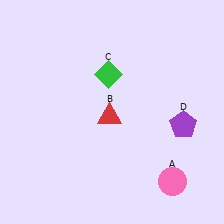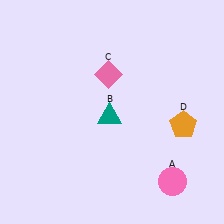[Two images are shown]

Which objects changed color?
B changed from red to teal. C changed from green to pink. D changed from purple to orange.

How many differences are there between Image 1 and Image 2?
There are 3 differences between the two images.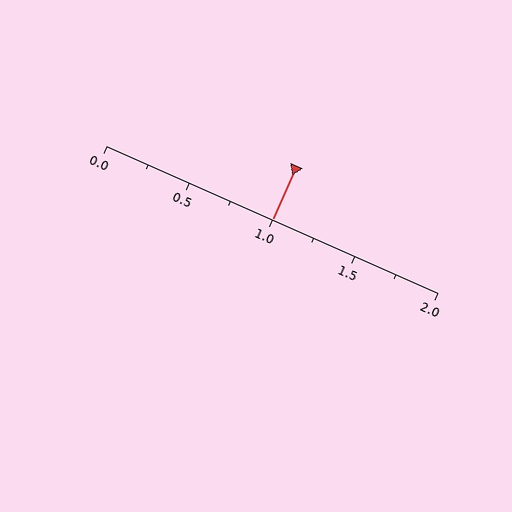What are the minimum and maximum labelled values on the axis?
The axis runs from 0.0 to 2.0.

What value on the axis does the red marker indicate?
The marker indicates approximately 1.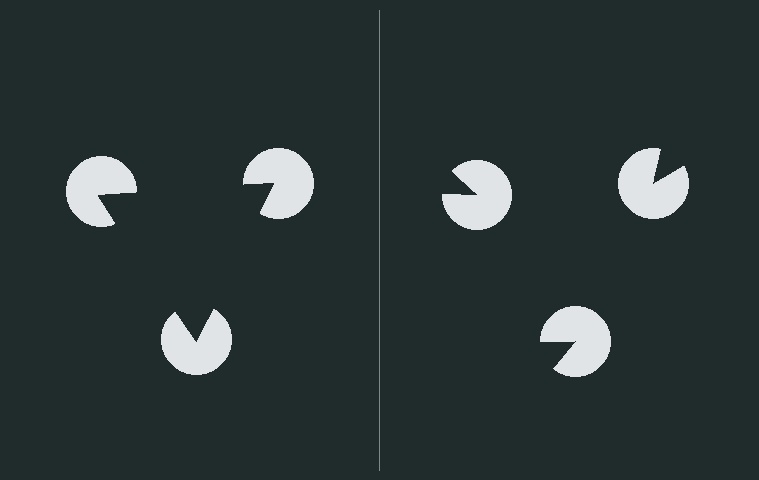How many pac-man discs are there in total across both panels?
6 — 3 on each side.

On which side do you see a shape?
An illusory triangle appears on the left side. On the right side the wedge cuts are rotated, so no coherent shape forms.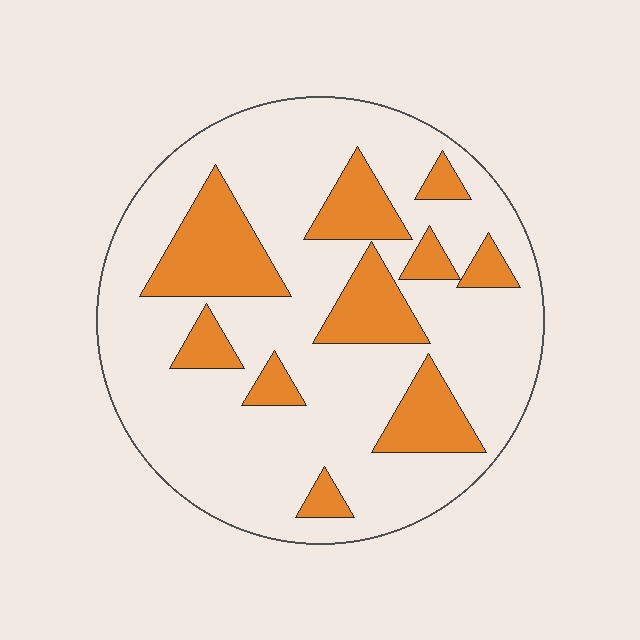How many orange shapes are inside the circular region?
10.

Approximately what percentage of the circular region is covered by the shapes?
Approximately 25%.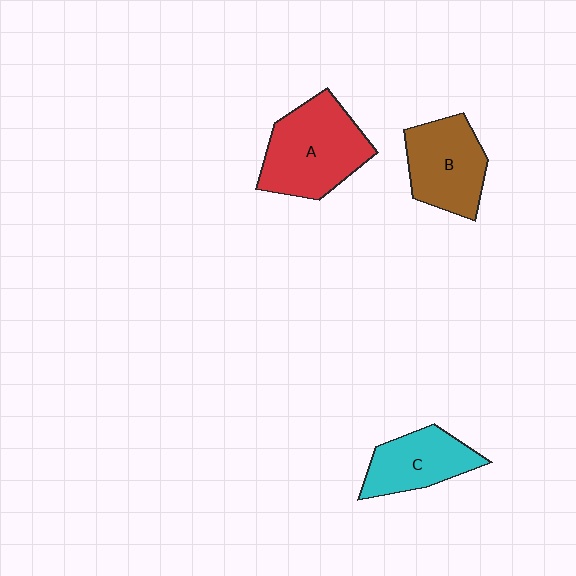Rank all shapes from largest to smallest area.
From largest to smallest: A (red), B (brown), C (cyan).